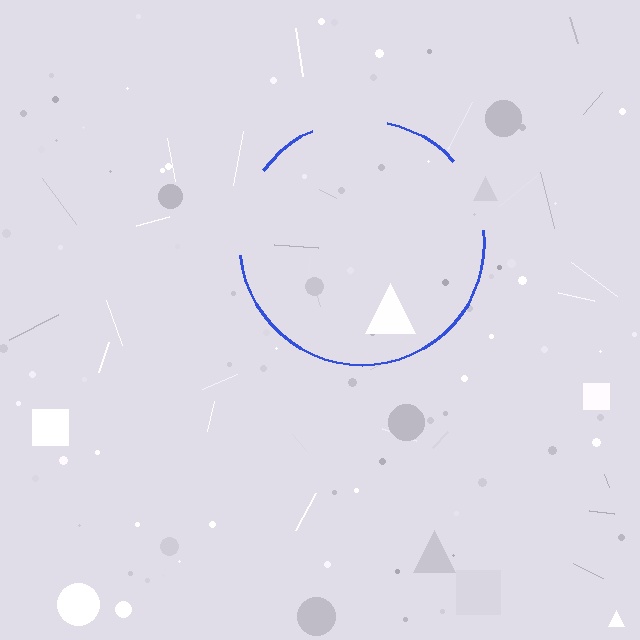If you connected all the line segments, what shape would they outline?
They would outline a circle.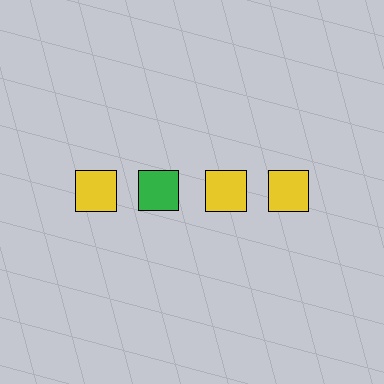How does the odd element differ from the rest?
It has a different color: green instead of yellow.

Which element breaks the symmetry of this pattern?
The green square in the top row, second from left column breaks the symmetry. All other shapes are yellow squares.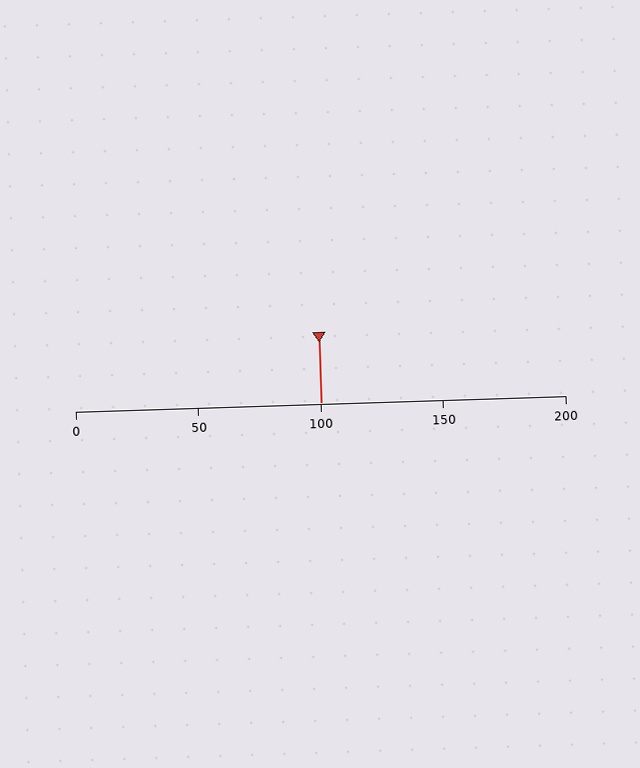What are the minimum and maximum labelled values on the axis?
The axis runs from 0 to 200.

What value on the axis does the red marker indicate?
The marker indicates approximately 100.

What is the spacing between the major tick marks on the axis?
The major ticks are spaced 50 apart.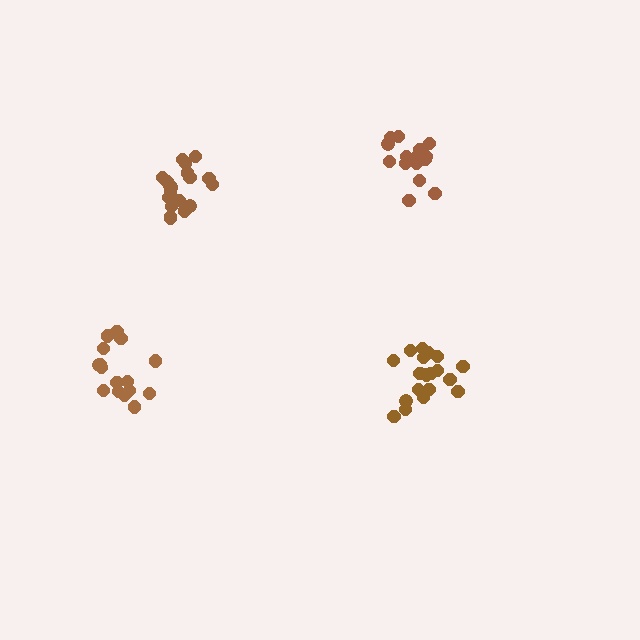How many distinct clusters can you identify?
There are 4 distinct clusters.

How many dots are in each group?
Group 1: 19 dots, Group 2: 19 dots, Group 3: 16 dots, Group 4: 16 dots (70 total).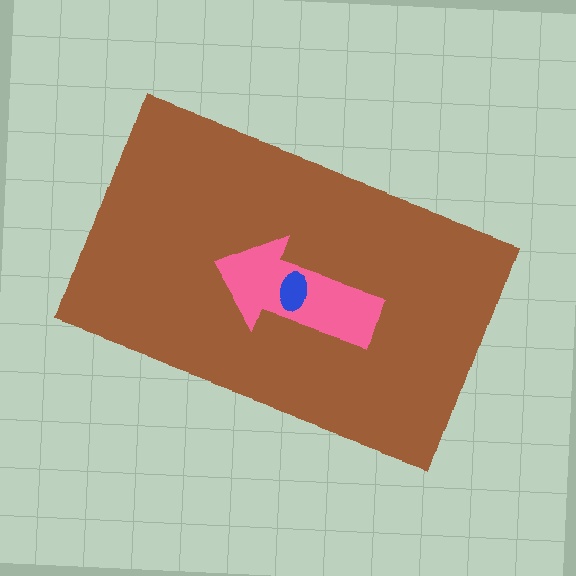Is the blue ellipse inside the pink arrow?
Yes.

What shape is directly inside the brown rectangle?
The pink arrow.